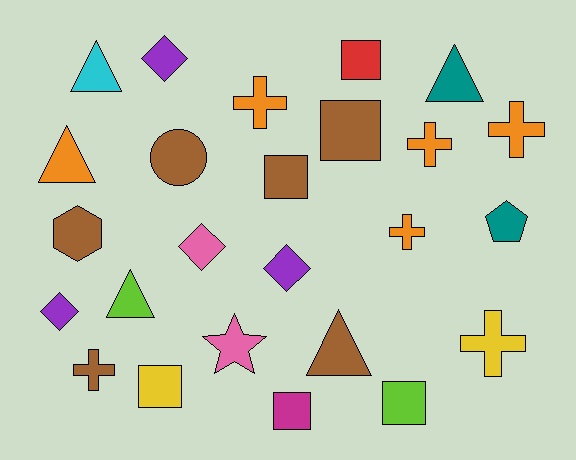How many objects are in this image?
There are 25 objects.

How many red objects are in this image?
There is 1 red object.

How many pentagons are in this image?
There is 1 pentagon.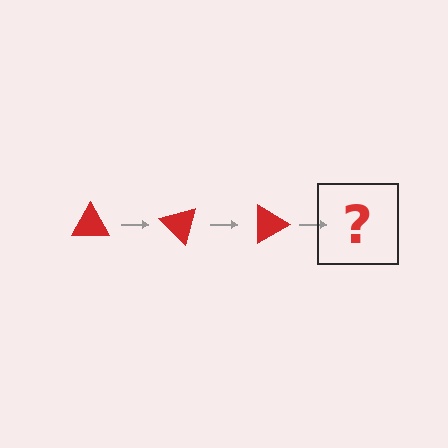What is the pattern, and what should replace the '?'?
The pattern is that the triangle rotates 45 degrees each step. The '?' should be a red triangle rotated 135 degrees.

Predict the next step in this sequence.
The next step is a red triangle rotated 135 degrees.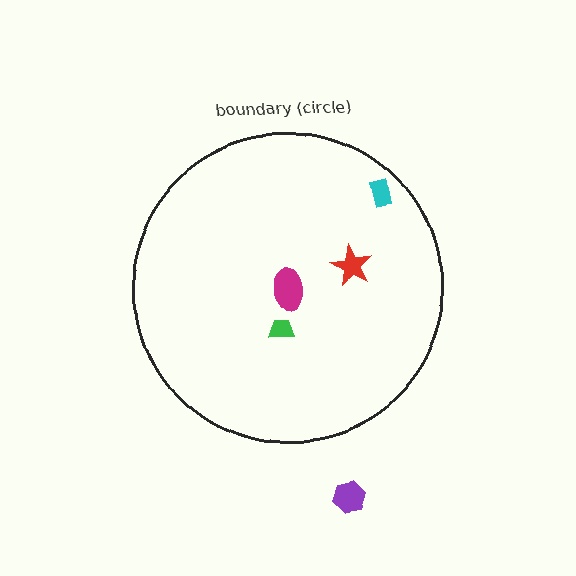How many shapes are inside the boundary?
4 inside, 1 outside.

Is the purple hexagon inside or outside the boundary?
Outside.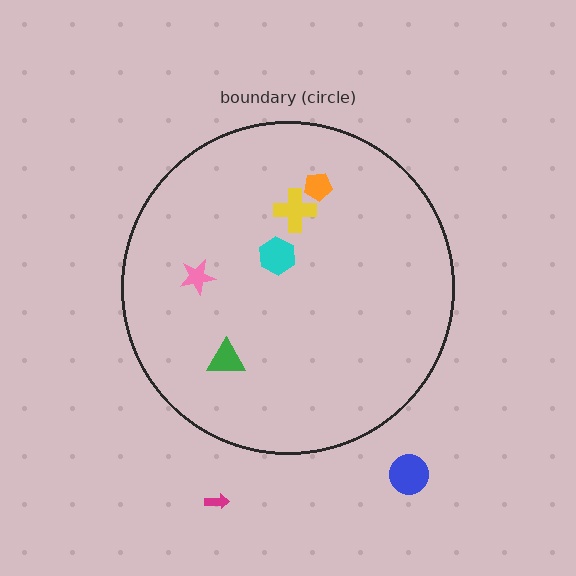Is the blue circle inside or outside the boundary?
Outside.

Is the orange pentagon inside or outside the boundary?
Inside.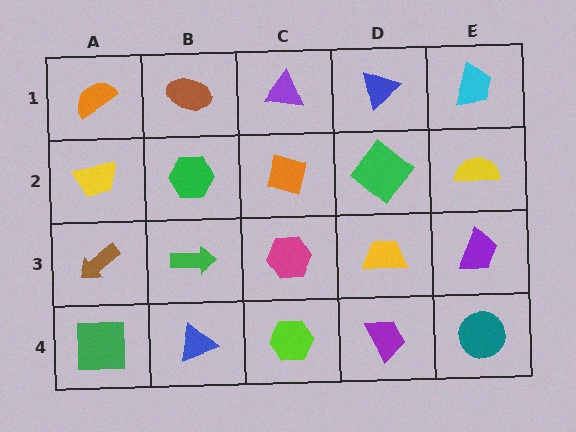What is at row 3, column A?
A brown arrow.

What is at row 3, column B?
A green arrow.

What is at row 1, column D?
A blue triangle.